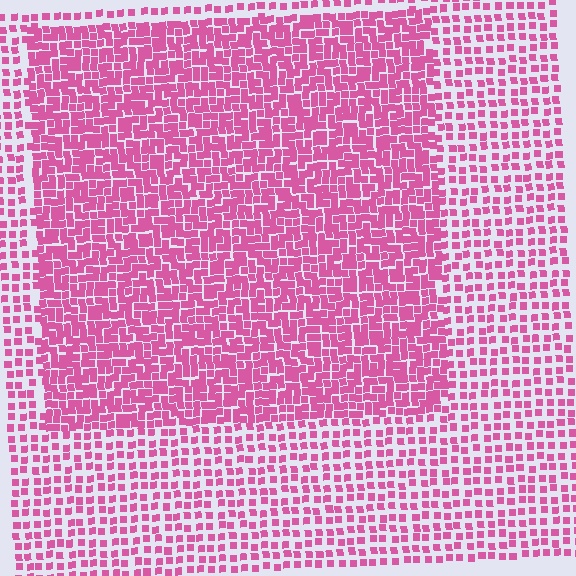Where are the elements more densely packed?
The elements are more densely packed inside the rectangle boundary.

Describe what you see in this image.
The image contains small pink elements arranged at two different densities. A rectangle-shaped region is visible where the elements are more densely packed than the surrounding area.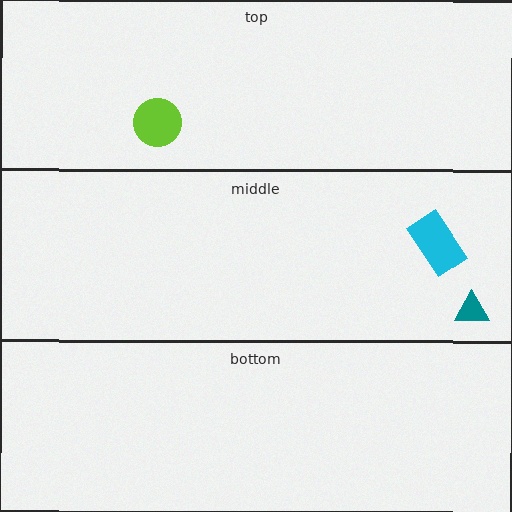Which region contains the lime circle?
The top region.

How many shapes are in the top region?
1.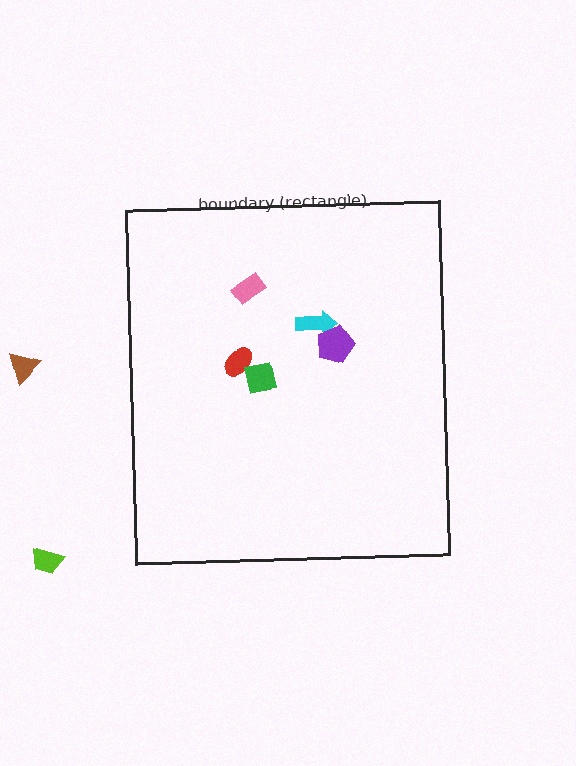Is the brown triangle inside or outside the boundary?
Outside.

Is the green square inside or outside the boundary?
Inside.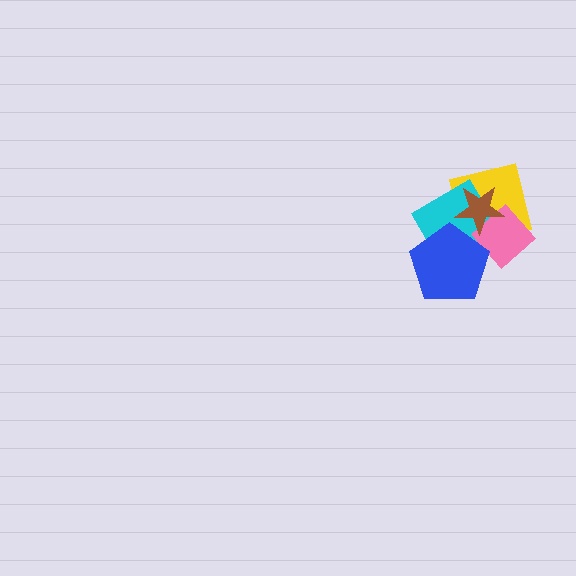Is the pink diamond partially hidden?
Yes, it is partially covered by another shape.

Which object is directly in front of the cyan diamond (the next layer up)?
The pink diamond is directly in front of the cyan diamond.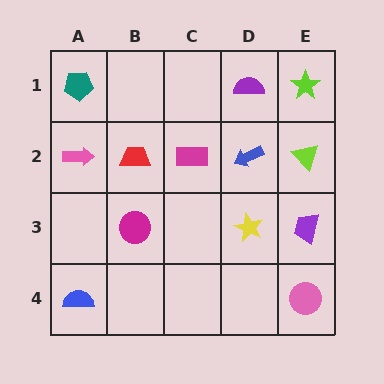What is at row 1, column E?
A lime star.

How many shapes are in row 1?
3 shapes.